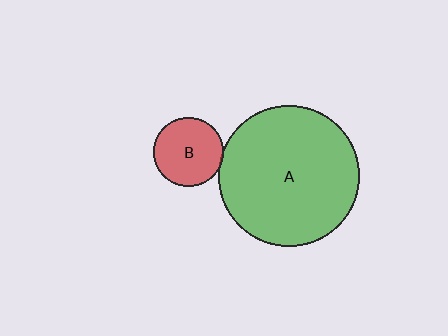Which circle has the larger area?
Circle A (green).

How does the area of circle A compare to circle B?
Approximately 4.1 times.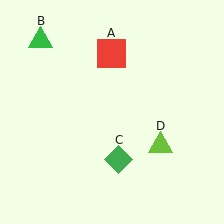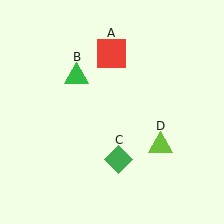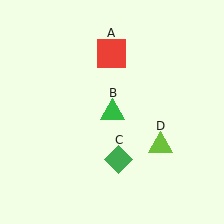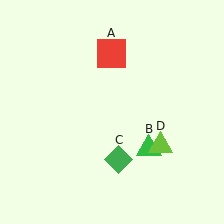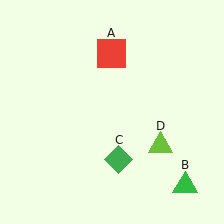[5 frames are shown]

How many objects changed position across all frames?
1 object changed position: green triangle (object B).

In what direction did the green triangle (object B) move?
The green triangle (object B) moved down and to the right.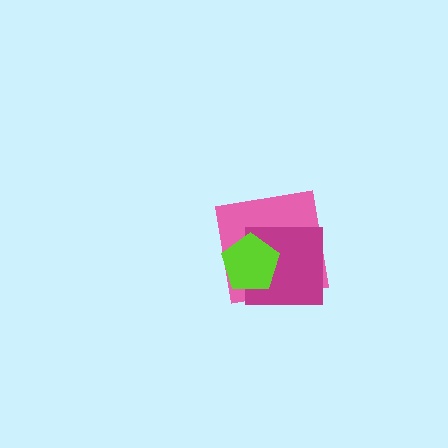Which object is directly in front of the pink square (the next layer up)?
The magenta square is directly in front of the pink square.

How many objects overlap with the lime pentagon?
2 objects overlap with the lime pentagon.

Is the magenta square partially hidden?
Yes, it is partially covered by another shape.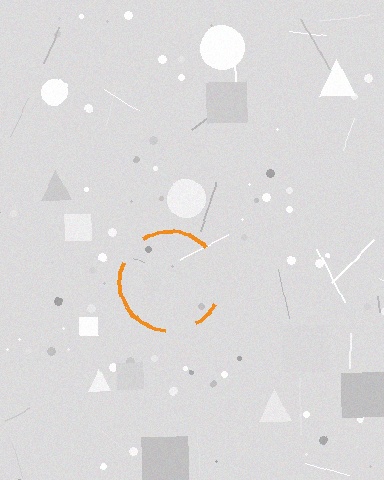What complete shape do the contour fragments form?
The contour fragments form a circle.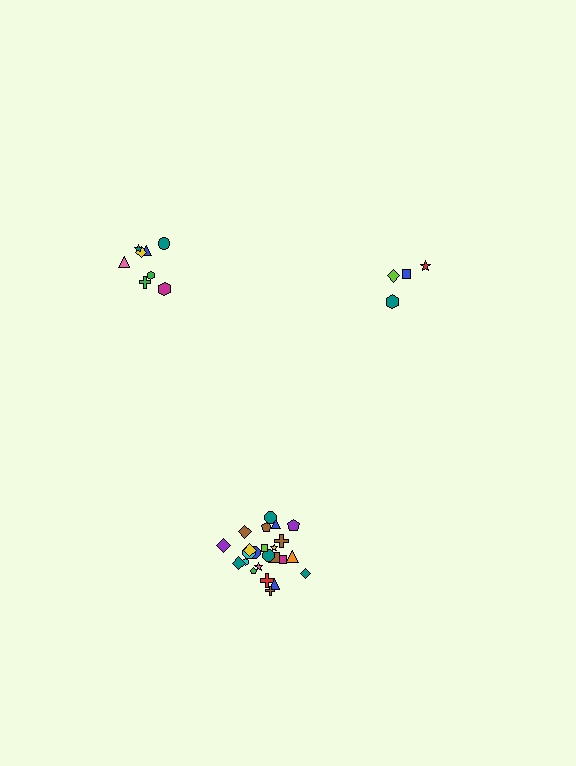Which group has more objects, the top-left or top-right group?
The top-left group.